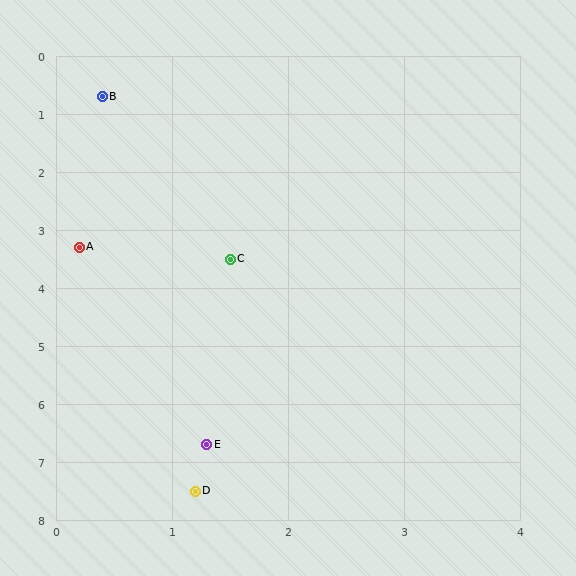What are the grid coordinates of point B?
Point B is at approximately (0.4, 0.7).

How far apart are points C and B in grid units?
Points C and B are about 3.0 grid units apart.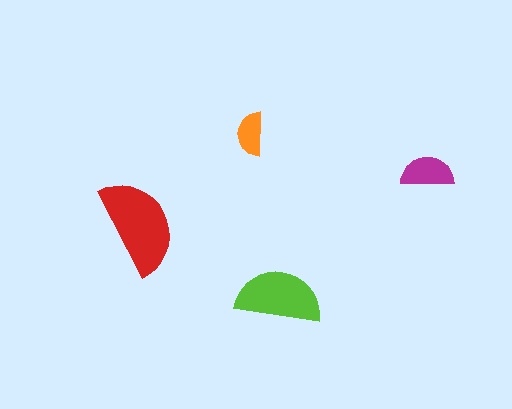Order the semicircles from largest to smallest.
the red one, the lime one, the magenta one, the orange one.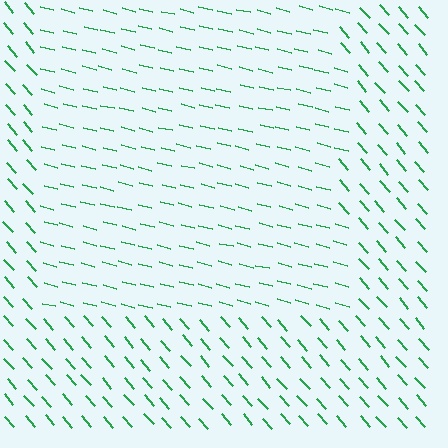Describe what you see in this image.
The image is filled with small green line segments. A rectangle region in the image has lines oriented differently from the surrounding lines, creating a visible texture boundary.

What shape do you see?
I see a rectangle.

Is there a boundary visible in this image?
Yes, there is a texture boundary formed by a change in line orientation.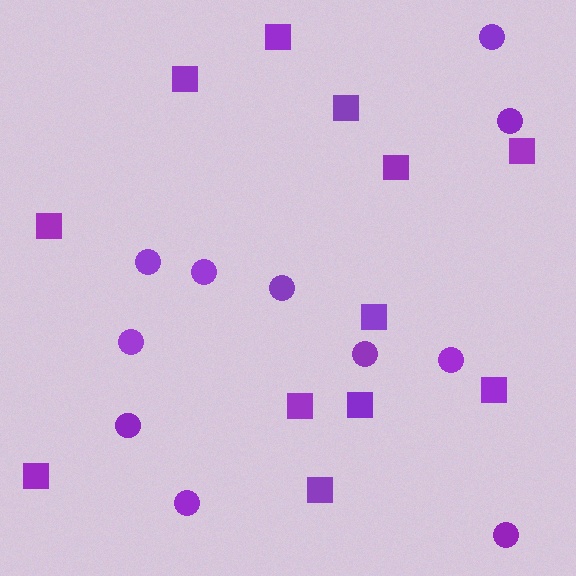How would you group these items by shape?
There are 2 groups: one group of squares (12) and one group of circles (11).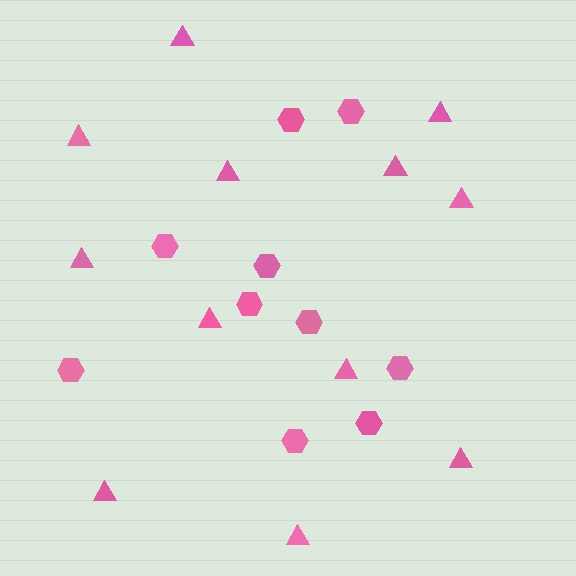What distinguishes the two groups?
There are 2 groups: one group of triangles (12) and one group of hexagons (10).